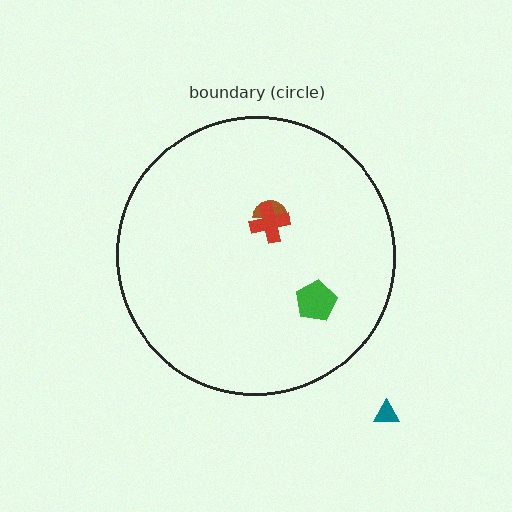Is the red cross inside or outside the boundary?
Inside.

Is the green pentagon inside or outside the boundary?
Inside.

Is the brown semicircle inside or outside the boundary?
Inside.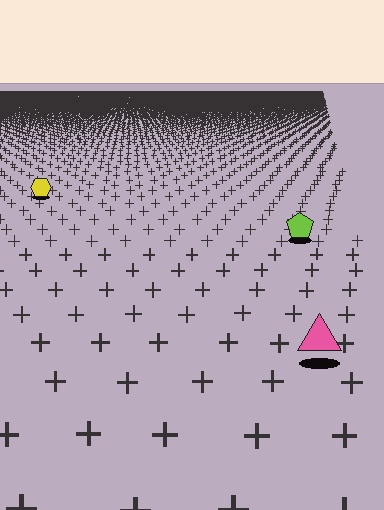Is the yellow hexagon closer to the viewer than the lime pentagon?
No. The lime pentagon is closer — you can tell from the texture gradient: the ground texture is coarser near it.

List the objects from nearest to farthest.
From nearest to farthest: the pink triangle, the lime pentagon, the yellow hexagon.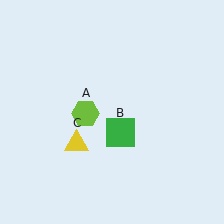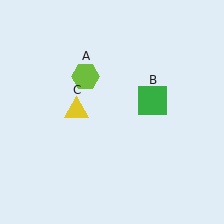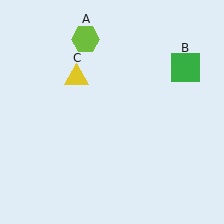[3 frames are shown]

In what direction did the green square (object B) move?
The green square (object B) moved up and to the right.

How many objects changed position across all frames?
3 objects changed position: lime hexagon (object A), green square (object B), yellow triangle (object C).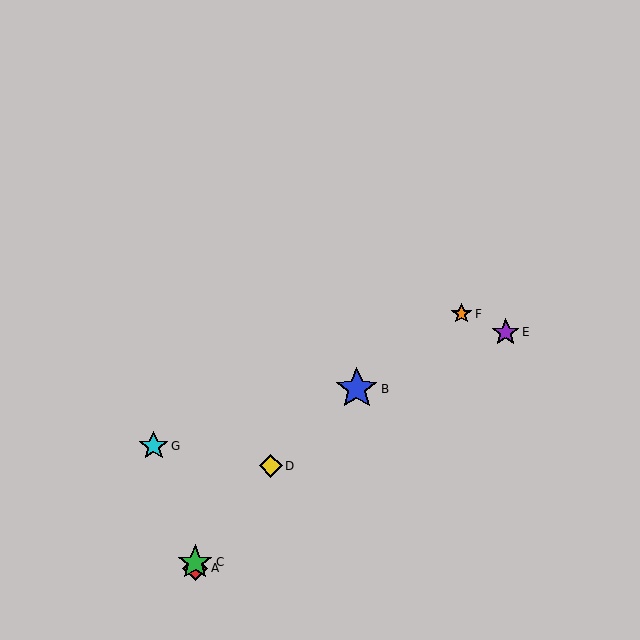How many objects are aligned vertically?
2 objects (A, C) are aligned vertically.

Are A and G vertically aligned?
No, A is at x≈195 and G is at x≈154.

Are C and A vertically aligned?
Yes, both are at x≈195.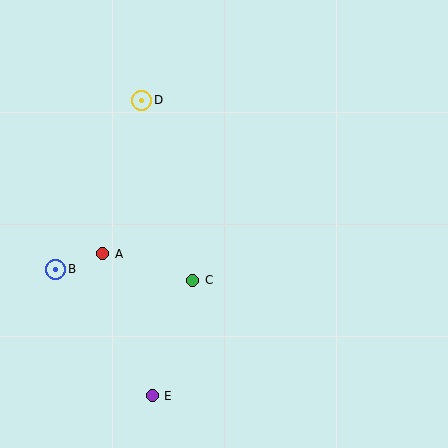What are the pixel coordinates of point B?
Point B is at (56, 269).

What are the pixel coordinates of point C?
Point C is at (193, 280).